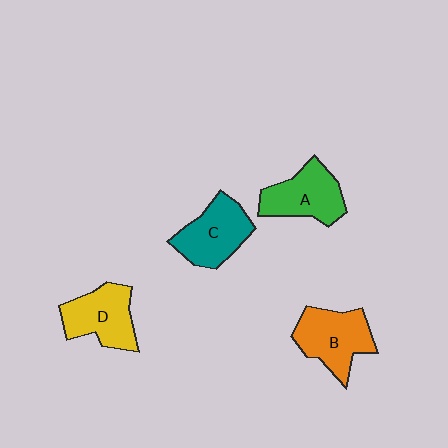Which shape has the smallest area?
Shape D (yellow).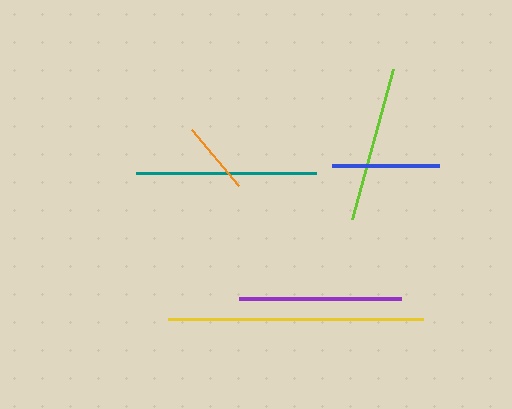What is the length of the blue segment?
The blue segment is approximately 106 pixels long.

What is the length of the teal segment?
The teal segment is approximately 181 pixels long.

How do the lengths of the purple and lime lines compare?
The purple and lime lines are approximately the same length.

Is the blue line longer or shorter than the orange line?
The blue line is longer than the orange line.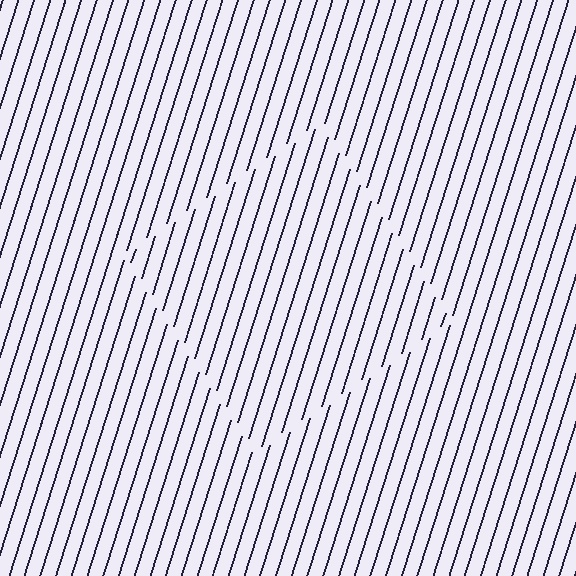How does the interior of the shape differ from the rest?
The interior of the shape contains the same grating, shifted by half a period — the contour is defined by the phase discontinuity where line-ends from the inner and outer gratings abut.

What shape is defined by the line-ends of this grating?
An illusory square. The interior of the shape contains the same grating, shifted by half a period — the contour is defined by the phase discontinuity where line-ends from the inner and outer gratings abut.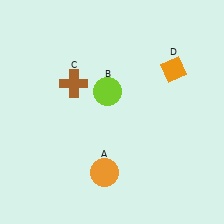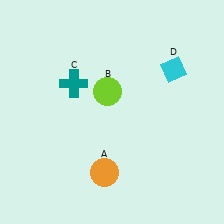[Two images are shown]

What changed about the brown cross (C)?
In Image 1, C is brown. In Image 2, it changed to teal.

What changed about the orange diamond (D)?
In Image 1, D is orange. In Image 2, it changed to cyan.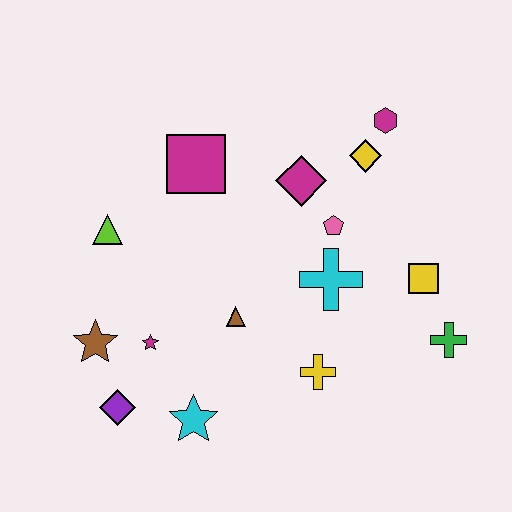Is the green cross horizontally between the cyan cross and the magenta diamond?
No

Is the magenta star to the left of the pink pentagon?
Yes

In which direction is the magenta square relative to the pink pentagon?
The magenta square is to the left of the pink pentagon.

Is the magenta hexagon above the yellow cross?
Yes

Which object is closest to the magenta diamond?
The pink pentagon is closest to the magenta diamond.